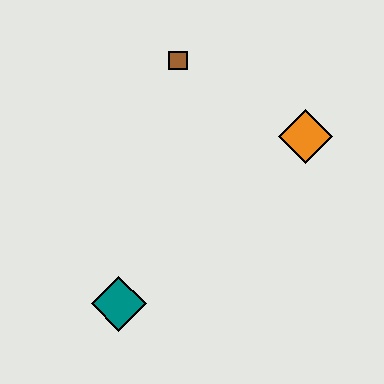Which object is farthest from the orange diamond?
The teal diamond is farthest from the orange diamond.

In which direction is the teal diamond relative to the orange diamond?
The teal diamond is to the left of the orange diamond.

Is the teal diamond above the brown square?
No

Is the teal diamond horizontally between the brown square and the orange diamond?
No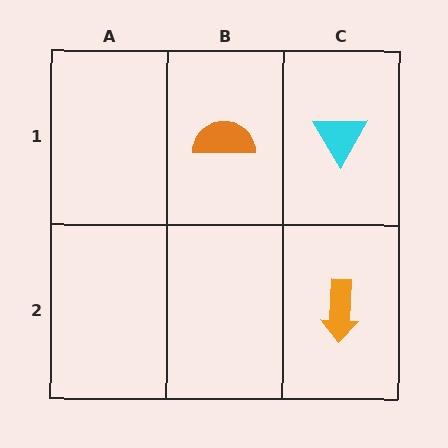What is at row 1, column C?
A cyan triangle.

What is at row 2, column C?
An orange arrow.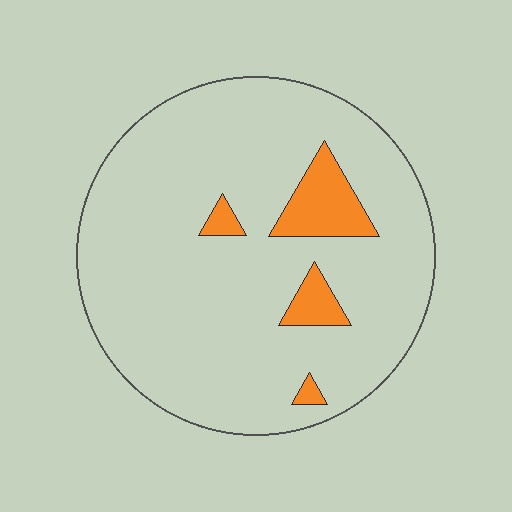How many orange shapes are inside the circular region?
4.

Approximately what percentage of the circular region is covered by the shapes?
Approximately 10%.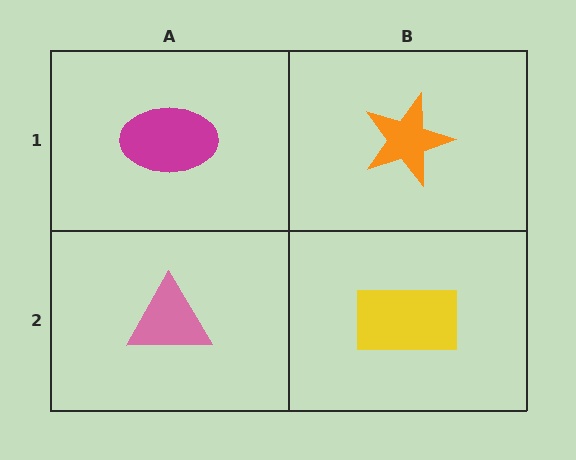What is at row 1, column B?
An orange star.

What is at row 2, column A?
A pink triangle.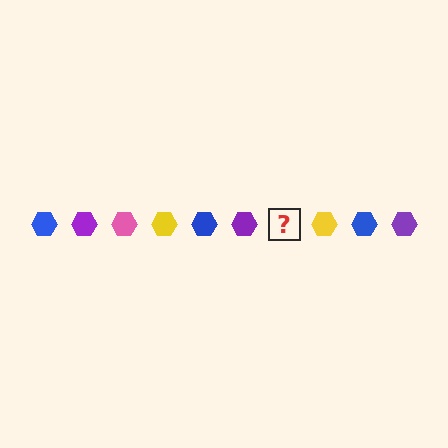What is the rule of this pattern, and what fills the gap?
The rule is that the pattern cycles through blue, purple, pink, yellow hexagons. The gap should be filled with a pink hexagon.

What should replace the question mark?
The question mark should be replaced with a pink hexagon.